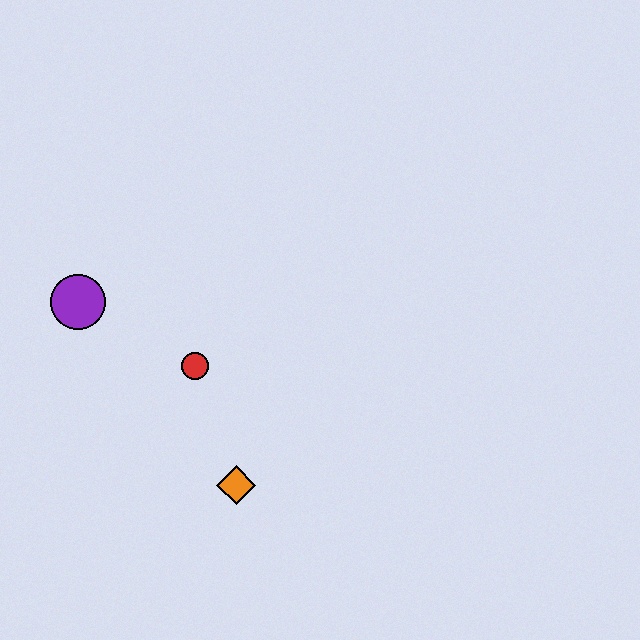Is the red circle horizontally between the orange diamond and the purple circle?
Yes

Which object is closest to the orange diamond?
The red circle is closest to the orange diamond.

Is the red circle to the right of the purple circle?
Yes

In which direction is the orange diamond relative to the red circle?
The orange diamond is below the red circle.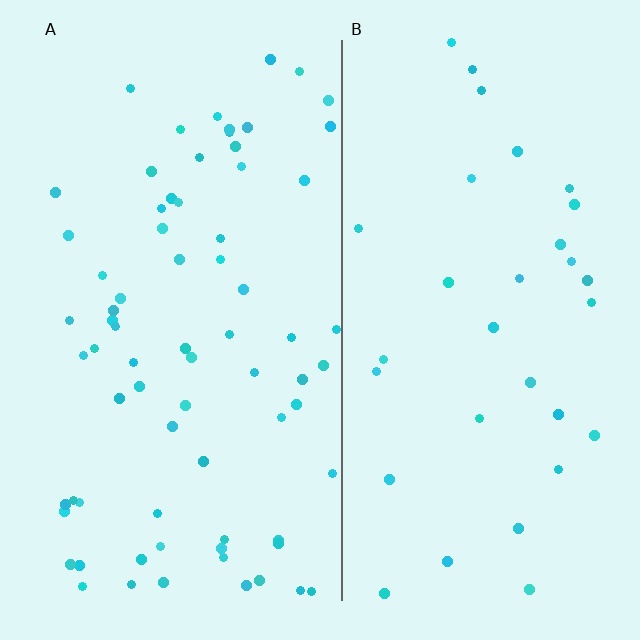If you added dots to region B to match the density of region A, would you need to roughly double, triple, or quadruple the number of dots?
Approximately double.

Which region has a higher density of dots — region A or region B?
A (the left).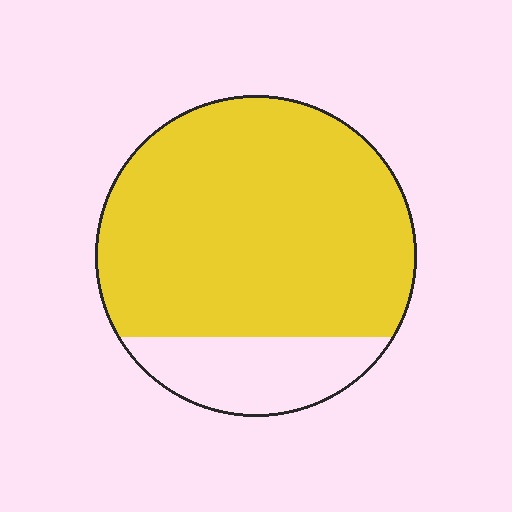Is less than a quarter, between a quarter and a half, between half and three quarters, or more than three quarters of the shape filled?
More than three quarters.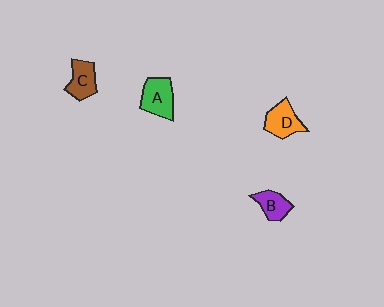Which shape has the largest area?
Shape A (green).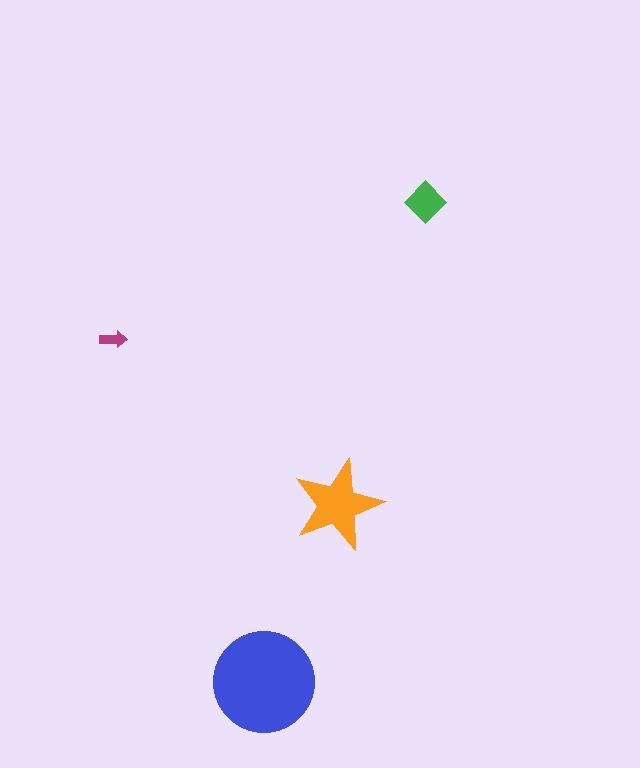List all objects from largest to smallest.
The blue circle, the orange star, the green diamond, the magenta arrow.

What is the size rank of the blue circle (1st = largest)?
1st.